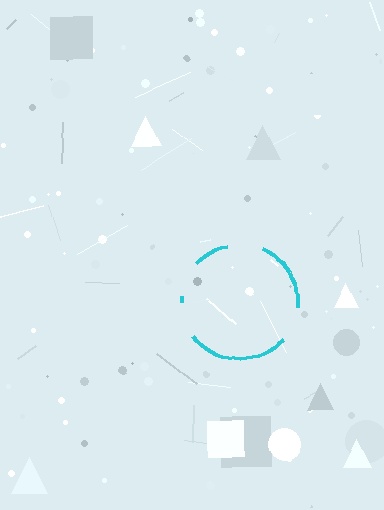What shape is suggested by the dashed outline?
The dashed outline suggests a circle.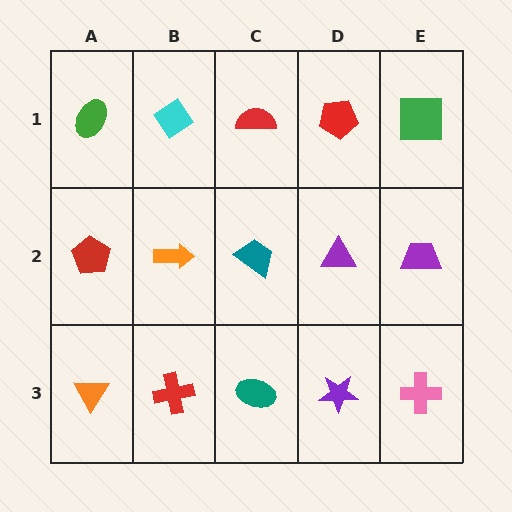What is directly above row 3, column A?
A red pentagon.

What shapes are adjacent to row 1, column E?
A purple trapezoid (row 2, column E), a red pentagon (row 1, column D).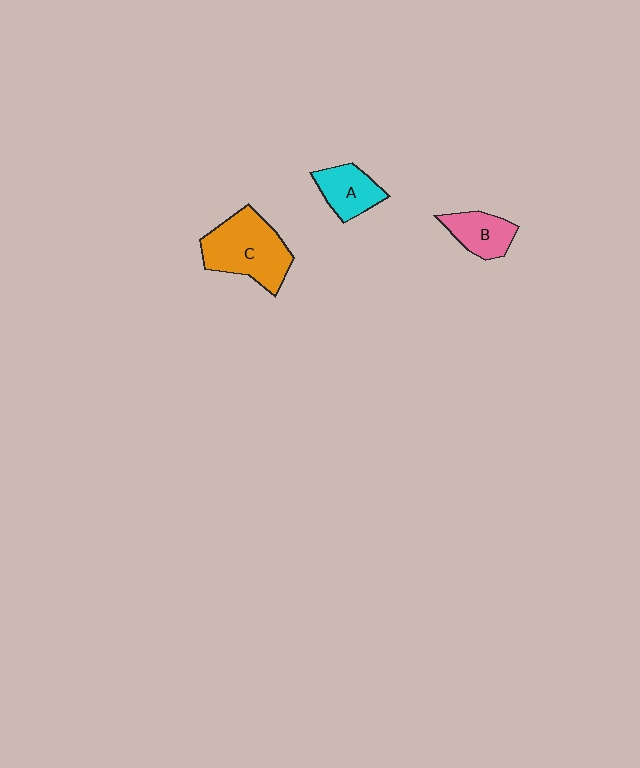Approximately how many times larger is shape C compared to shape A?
Approximately 1.8 times.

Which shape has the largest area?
Shape C (orange).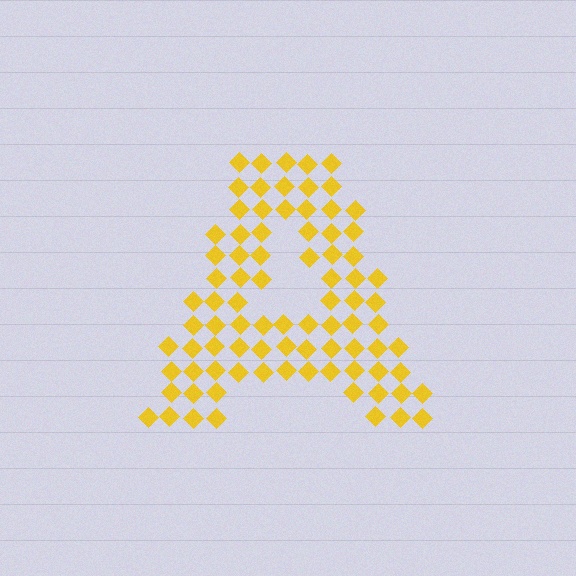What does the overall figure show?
The overall figure shows the letter A.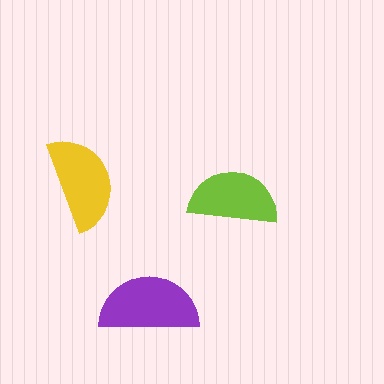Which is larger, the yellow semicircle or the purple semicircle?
The purple one.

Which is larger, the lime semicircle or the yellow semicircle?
The yellow one.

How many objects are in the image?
There are 3 objects in the image.